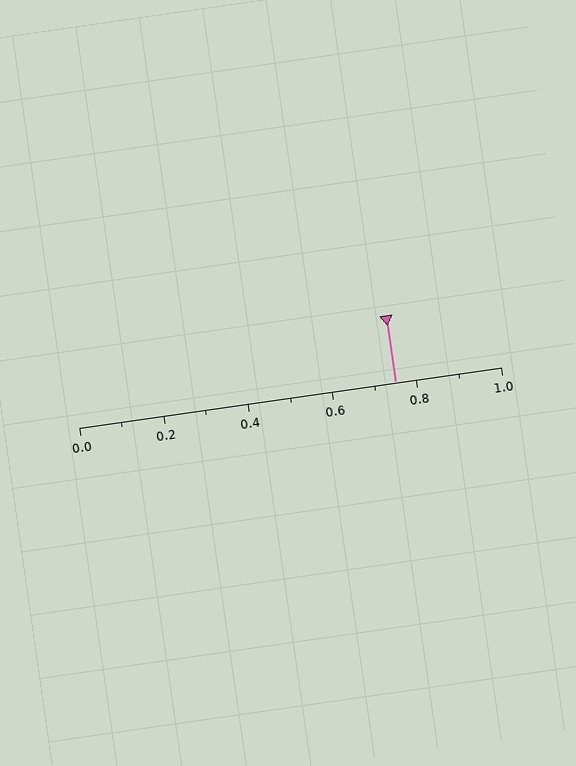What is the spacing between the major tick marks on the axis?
The major ticks are spaced 0.2 apart.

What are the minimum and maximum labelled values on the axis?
The axis runs from 0.0 to 1.0.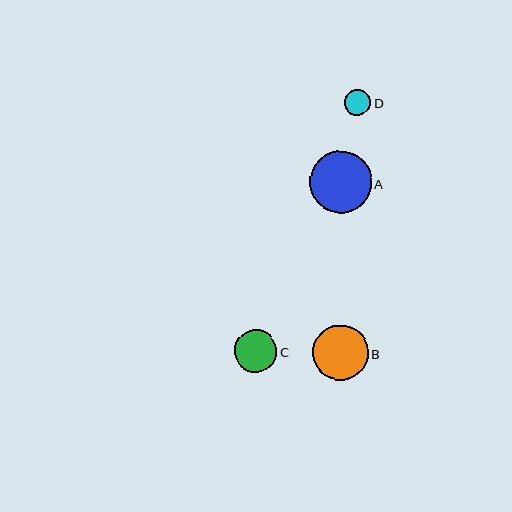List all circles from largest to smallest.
From largest to smallest: A, B, C, D.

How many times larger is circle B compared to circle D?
Circle B is approximately 2.1 times the size of circle D.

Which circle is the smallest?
Circle D is the smallest with a size of approximately 26 pixels.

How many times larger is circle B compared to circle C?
Circle B is approximately 1.3 times the size of circle C.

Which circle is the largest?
Circle A is the largest with a size of approximately 61 pixels.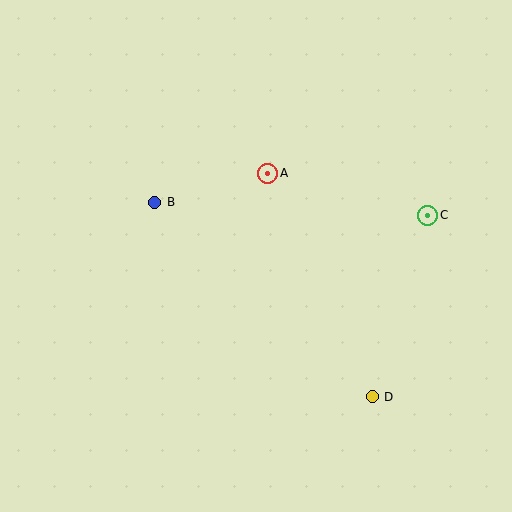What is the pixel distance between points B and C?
The distance between B and C is 274 pixels.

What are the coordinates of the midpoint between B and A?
The midpoint between B and A is at (211, 188).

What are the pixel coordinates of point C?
Point C is at (428, 215).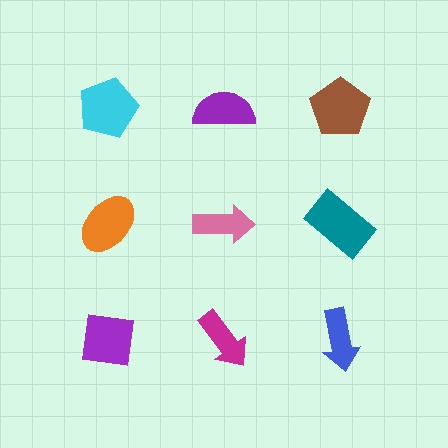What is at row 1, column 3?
A brown pentagon.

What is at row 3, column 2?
A magenta arrow.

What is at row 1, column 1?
A cyan pentagon.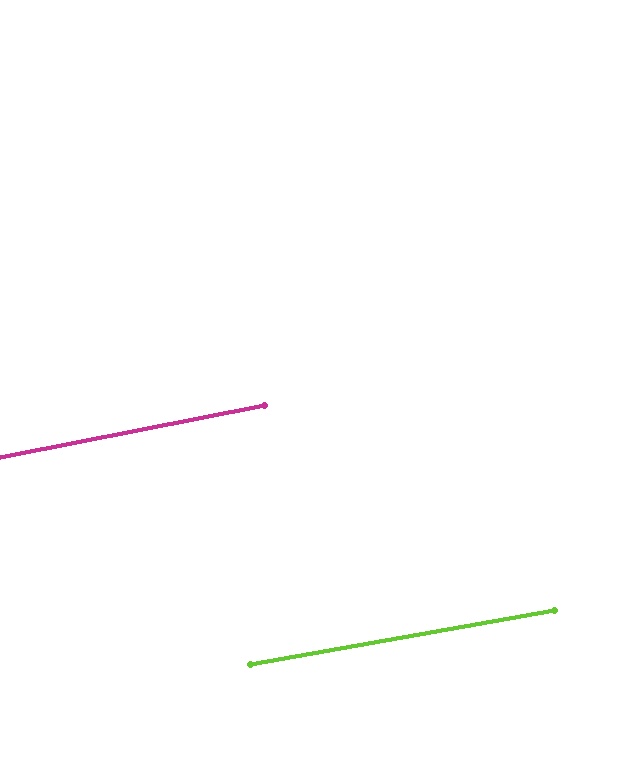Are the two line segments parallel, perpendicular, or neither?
Parallel — their directions differ by only 1.0°.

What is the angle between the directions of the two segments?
Approximately 1 degree.